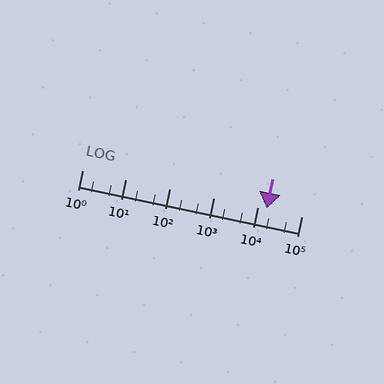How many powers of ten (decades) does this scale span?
The scale spans 5 decades, from 1 to 100000.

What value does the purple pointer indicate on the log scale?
The pointer indicates approximately 16000.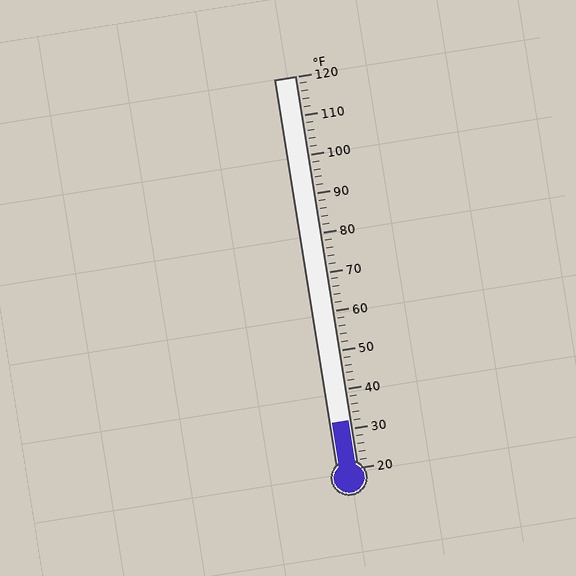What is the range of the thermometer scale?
The thermometer scale ranges from 20°F to 120°F.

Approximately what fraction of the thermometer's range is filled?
The thermometer is filled to approximately 10% of its range.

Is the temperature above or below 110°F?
The temperature is below 110°F.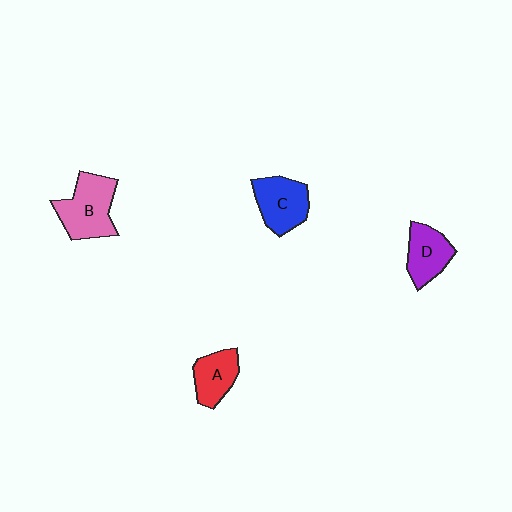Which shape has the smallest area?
Shape A (red).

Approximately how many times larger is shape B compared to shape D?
Approximately 1.4 times.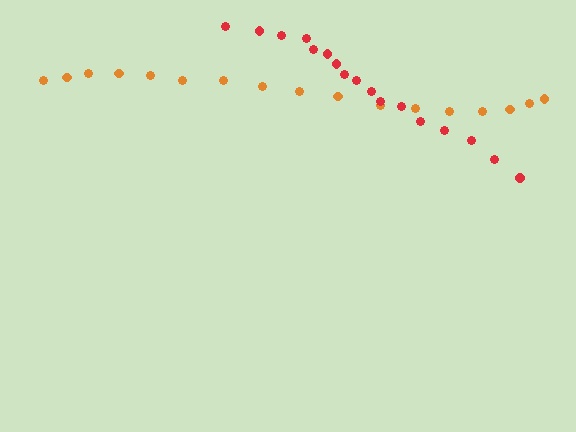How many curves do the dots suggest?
There are 2 distinct paths.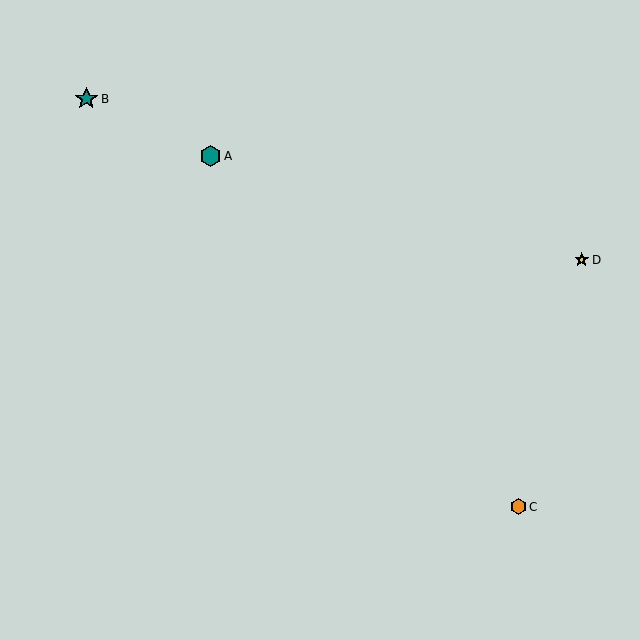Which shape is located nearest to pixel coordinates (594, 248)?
The yellow star (labeled D) at (582, 260) is nearest to that location.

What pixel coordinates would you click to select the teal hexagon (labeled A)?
Click at (210, 156) to select the teal hexagon A.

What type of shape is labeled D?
Shape D is a yellow star.